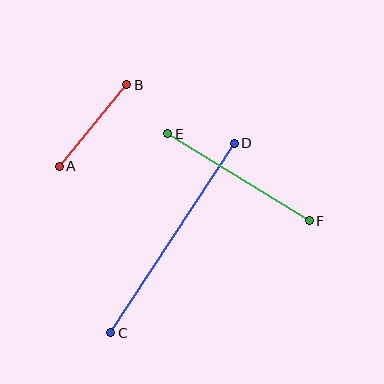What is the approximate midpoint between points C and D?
The midpoint is at approximately (172, 238) pixels.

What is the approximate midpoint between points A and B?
The midpoint is at approximately (93, 126) pixels.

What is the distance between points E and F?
The distance is approximately 166 pixels.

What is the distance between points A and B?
The distance is approximately 106 pixels.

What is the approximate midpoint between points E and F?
The midpoint is at approximately (239, 177) pixels.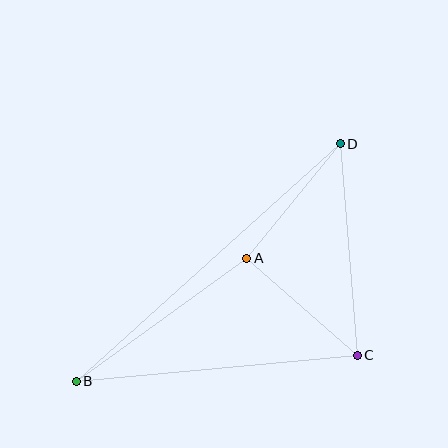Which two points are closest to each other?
Points A and C are closest to each other.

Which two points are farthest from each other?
Points B and D are farthest from each other.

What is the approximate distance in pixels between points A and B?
The distance between A and B is approximately 210 pixels.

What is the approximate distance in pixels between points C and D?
The distance between C and D is approximately 212 pixels.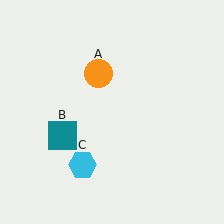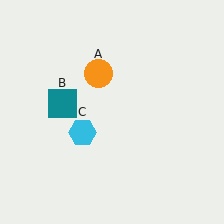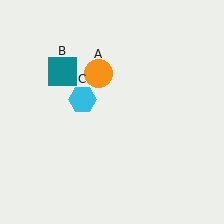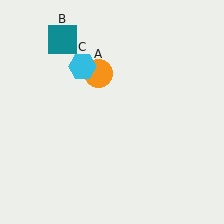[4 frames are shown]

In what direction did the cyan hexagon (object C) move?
The cyan hexagon (object C) moved up.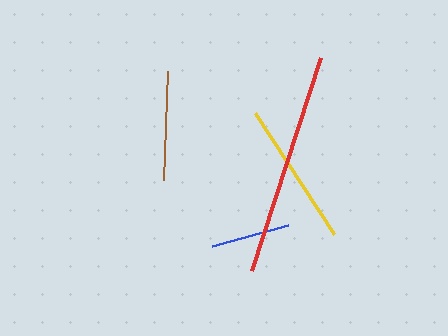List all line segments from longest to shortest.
From longest to shortest: red, yellow, brown, blue.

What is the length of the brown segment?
The brown segment is approximately 108 pixels long.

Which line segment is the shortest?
The blue line is the shortest at approximately 79 pixels.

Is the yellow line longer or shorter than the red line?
The red line is longer than the yellow line.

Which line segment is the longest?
The red line is the longest at approximately 224 pixels.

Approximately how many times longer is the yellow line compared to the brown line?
The yellow line is approximately 1.3 times the length of the brown line.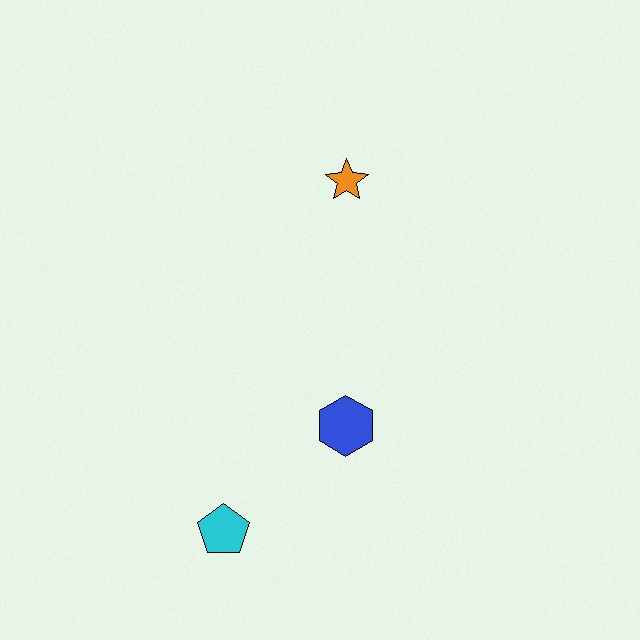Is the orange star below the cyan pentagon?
No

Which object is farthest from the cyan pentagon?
The orange star is farthest from the cyan pentagon.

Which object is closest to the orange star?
The blue hexagon is closest to the orange star.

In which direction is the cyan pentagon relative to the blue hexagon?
The cyan pentagon is to the left of the blue hexagon.